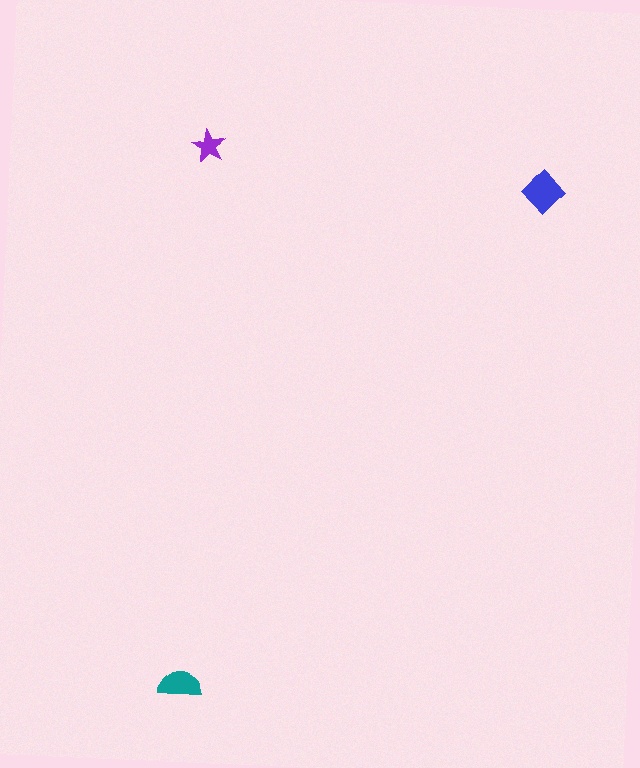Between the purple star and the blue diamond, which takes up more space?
The blue diamond.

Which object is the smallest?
The purple star.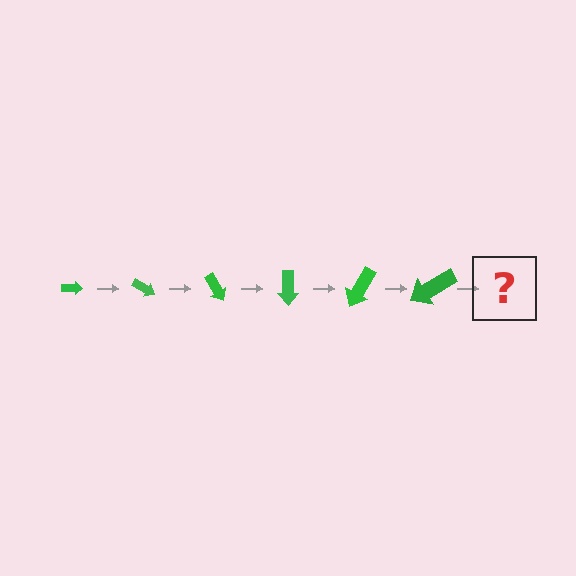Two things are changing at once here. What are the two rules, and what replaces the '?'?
The two rules are that the arrow grows larger each step and it rotates 30 degrees each step. The '?' should be an arrow, larger than the previous one and rotated 180 degrees from the start.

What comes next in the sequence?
The next element should be an arrow, larger than the previous one and rotated 180 degrees from the start.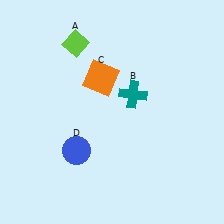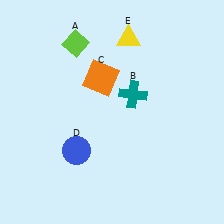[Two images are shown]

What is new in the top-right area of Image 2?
A yellow triangle (E) was added in the top-right area of Image 2.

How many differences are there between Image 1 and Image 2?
There is 1 difference between the two images.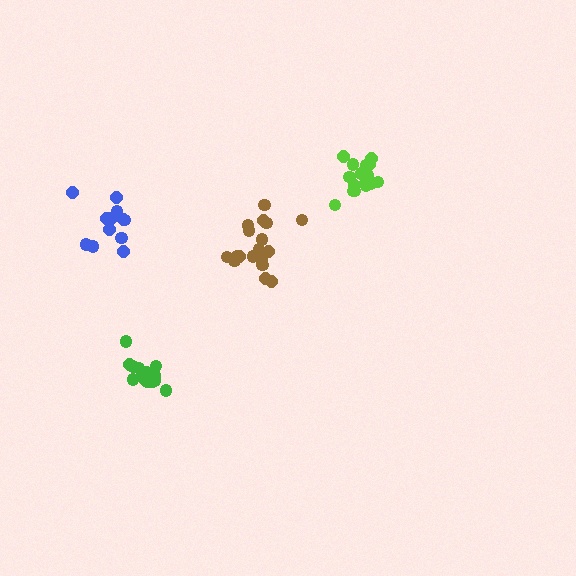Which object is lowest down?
The green cluster is bottommost.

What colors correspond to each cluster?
The clusters are colored: green, blue, lime, brown.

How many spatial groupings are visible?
There are 4 spatial groupings.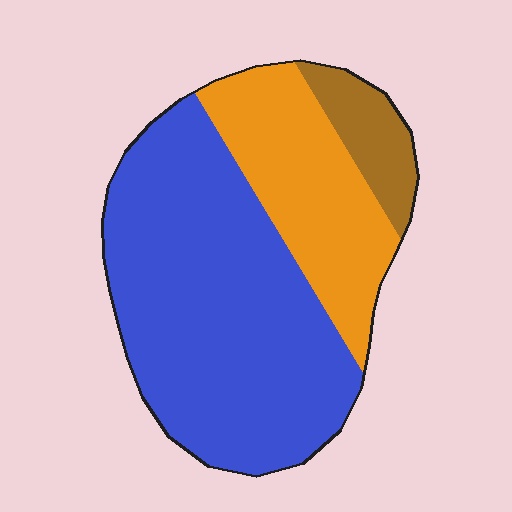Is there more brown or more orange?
Orange.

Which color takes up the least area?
Brown, at roughly 10%.